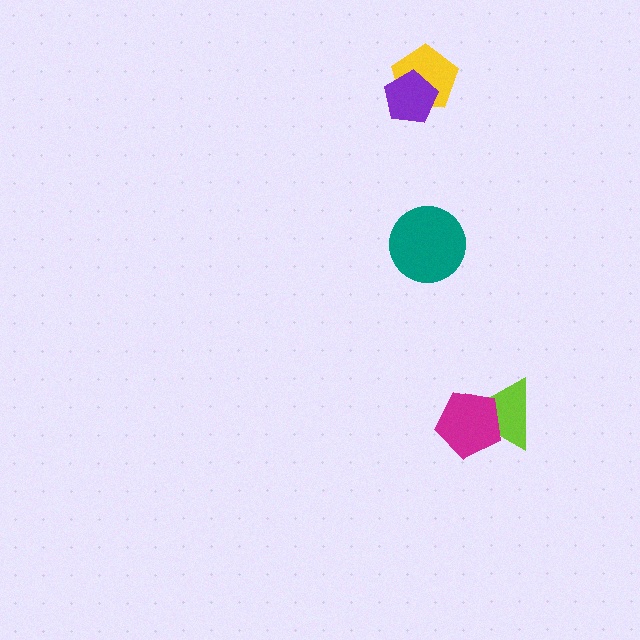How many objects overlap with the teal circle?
0 objects overlap with the teal circle.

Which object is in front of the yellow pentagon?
The purple pentagon is in front of the yellow pentagon.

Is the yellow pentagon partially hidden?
Yes, it is partially covered by another shape.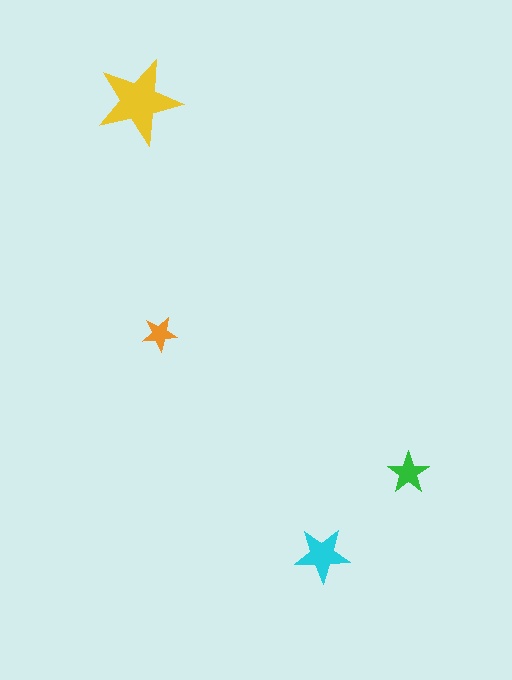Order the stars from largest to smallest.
the yellow one, the cyan one, the green one, the orange one.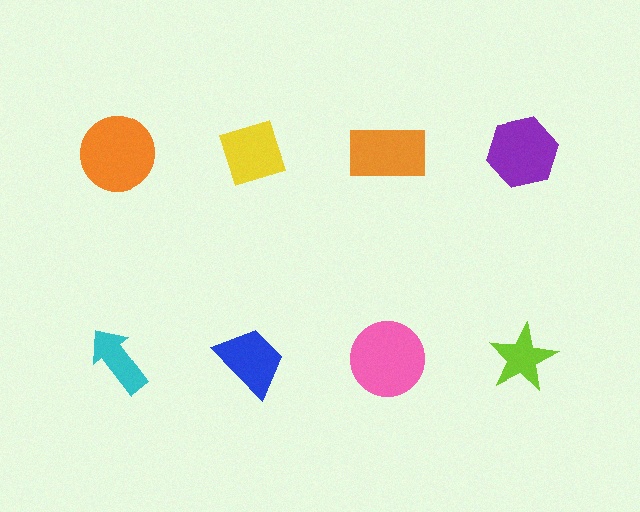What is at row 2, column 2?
A blue trapezoid.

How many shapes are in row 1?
4 shapes.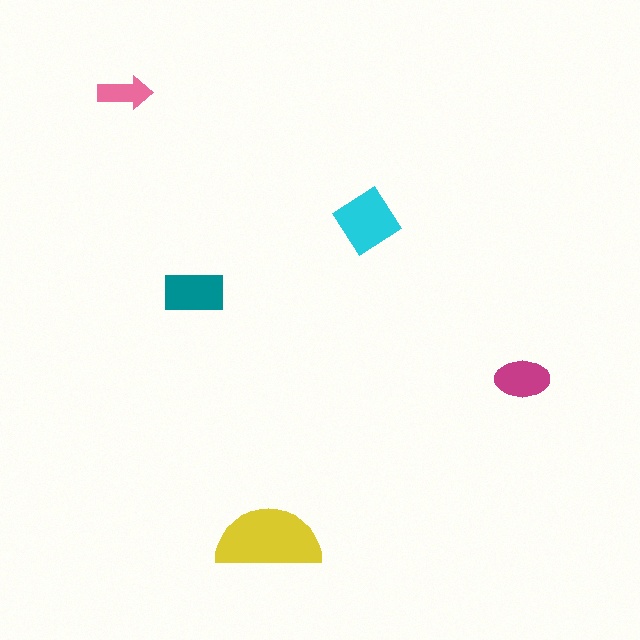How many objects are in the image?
There are 5 objects in the image.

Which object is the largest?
The yellow semicircle.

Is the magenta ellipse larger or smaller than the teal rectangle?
Smaller.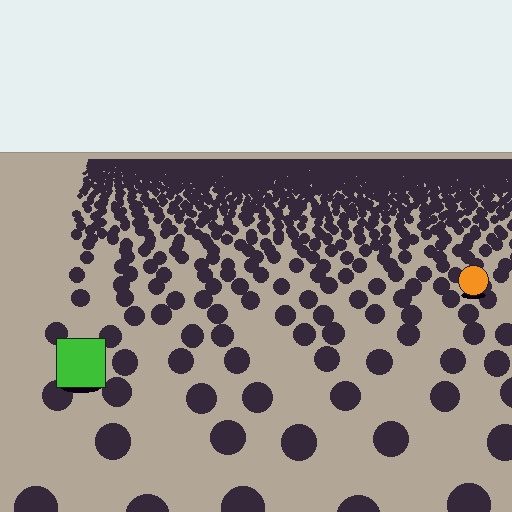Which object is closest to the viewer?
The green square is closest. The texture marks near it are larger and more spread out.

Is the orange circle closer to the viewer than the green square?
No. The green square is closer — you can tell from the texture gradient: the ground texture is coarser near it.